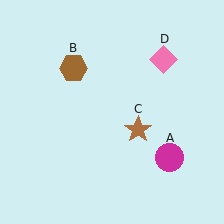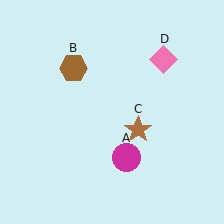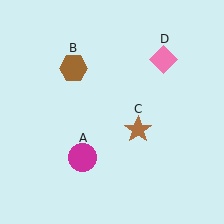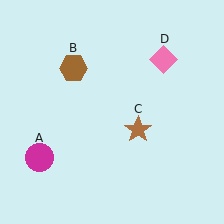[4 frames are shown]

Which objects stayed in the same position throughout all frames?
Brown hexagon (object B) and brown star (object C) and pink diamond (object D) remained stationary.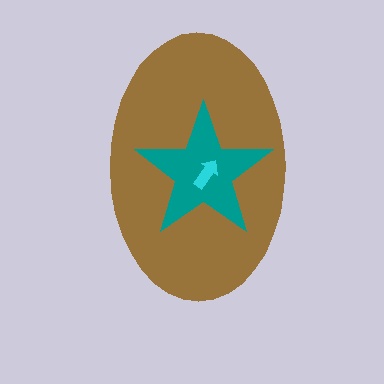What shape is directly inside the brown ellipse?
The teal star.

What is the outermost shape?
The brown ellipse.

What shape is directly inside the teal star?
The cyan arrow.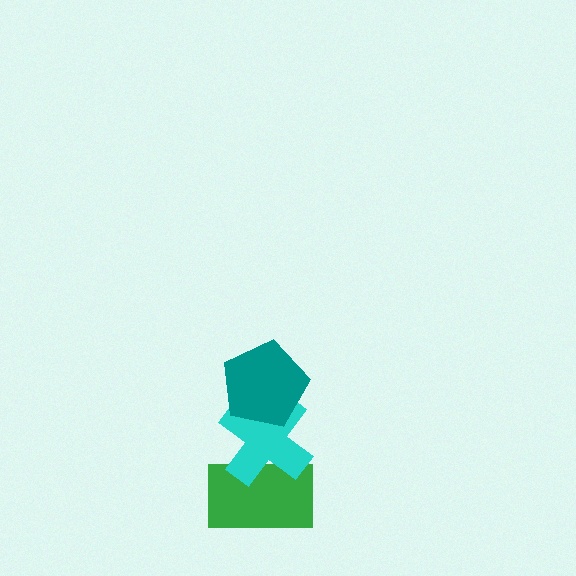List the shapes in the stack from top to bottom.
From top to bottom: the teal pentagon, the cyan cross, the green rectangle.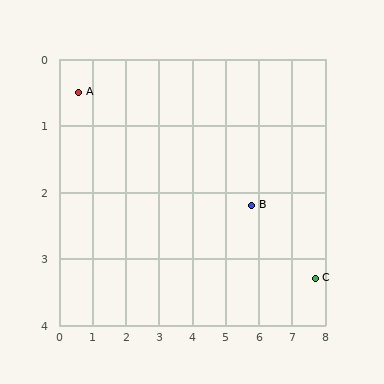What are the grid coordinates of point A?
Point A is at approximately (0.6, 0.5).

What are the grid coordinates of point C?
Point C is at approximately (7.7, 3.3).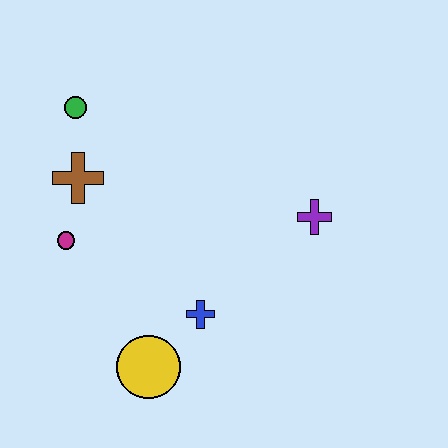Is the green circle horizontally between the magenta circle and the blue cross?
Yes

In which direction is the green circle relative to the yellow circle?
The green circle is above the yellow circle.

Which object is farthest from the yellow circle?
The green circle is farthest from the yellow circle.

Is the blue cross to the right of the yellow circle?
Yes